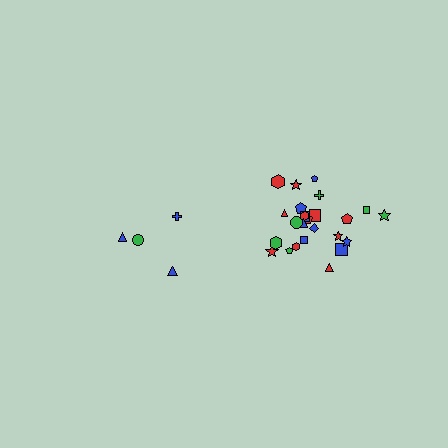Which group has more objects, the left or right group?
The right group.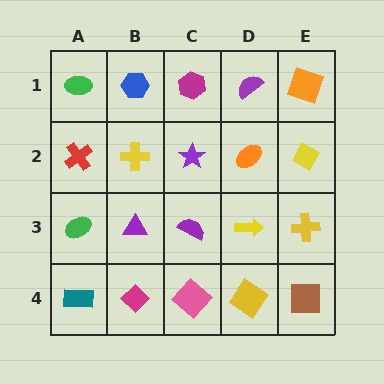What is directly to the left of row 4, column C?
A magenta diamond.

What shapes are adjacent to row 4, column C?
A purple semicircle (row 3, column C), a magenta diamond (row 4, column B), a yellow diamond (row 4, column D).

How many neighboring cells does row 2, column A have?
3.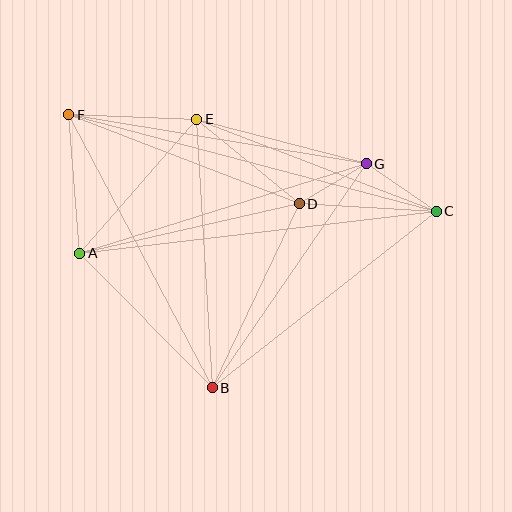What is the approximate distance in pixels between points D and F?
The distance between D and F is approximately 247 pixels.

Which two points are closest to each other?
Points D and G are closest to each other.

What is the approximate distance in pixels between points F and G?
The distance between F and G is approximately 301 pixels.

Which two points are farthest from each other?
Points C and F are farthest from each other.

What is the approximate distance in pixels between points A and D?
The distance between A and D is approximately 225 pixels.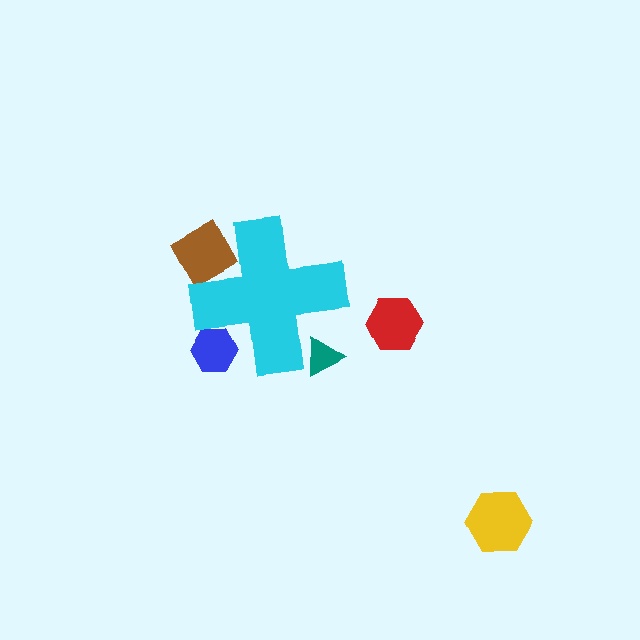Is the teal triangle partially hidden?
Yes, the teal triangle is partially hidden behind the cyan cross.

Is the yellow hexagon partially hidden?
No, the yellow hexagon is fully visible.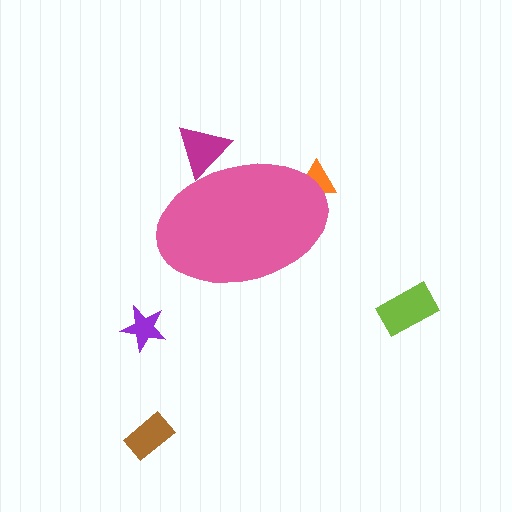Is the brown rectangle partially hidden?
No, the brown rectangle is fully visible.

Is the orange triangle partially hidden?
Yes, the orange triangle is partially hidden behind the pink ellipse.